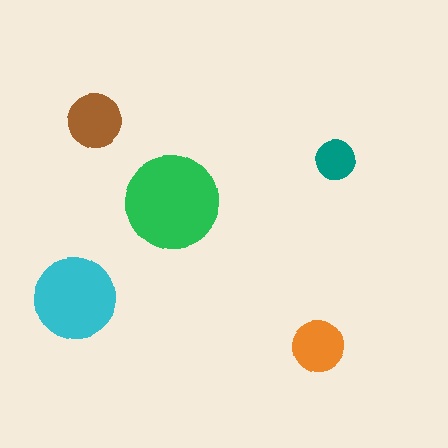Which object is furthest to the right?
The teal circle is rightmost.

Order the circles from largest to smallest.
the green one, the cyan one, the brown one, the orange one, the teal one.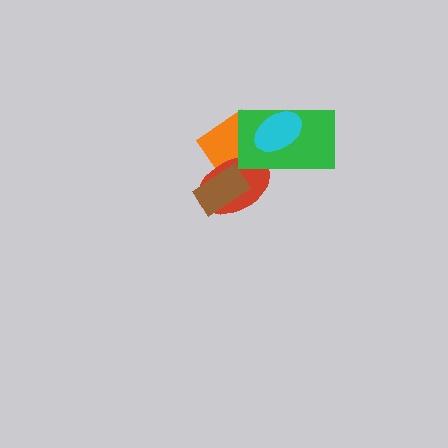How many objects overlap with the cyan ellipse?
2 objects overlap with the cyan ellipse.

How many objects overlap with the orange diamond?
4 objects overlap with the orange diamond.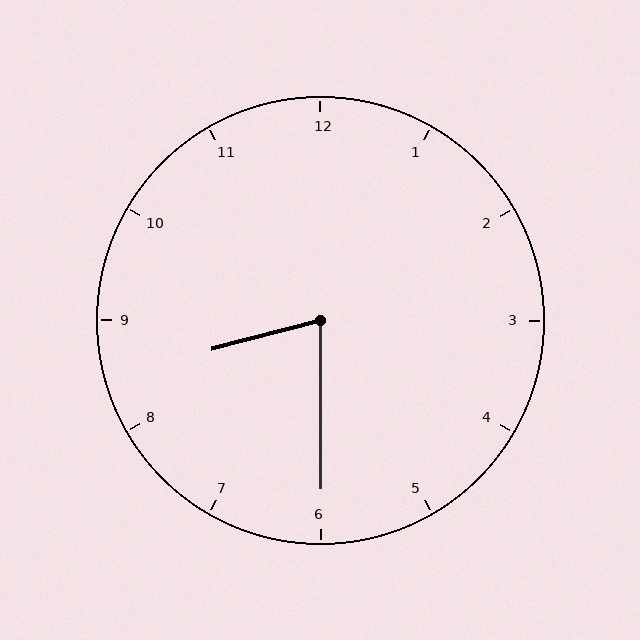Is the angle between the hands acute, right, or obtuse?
It is acute.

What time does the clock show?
8:30.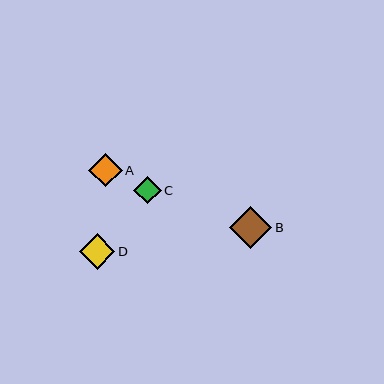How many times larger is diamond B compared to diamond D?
Diamond B is approximately 1.2 times the size of diamond D.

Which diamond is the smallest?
Diamond C is the smallest with a size of approximately 27 pixels.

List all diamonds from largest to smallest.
From largest to smallest: B, D, A, C.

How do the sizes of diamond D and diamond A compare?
Diamond D and diamond A are approximately the same size.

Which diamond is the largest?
Diamond B is the largest with a size of approximately 42 pixels.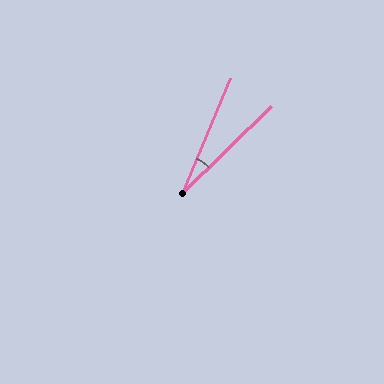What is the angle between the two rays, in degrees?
Approximately 23 degrees.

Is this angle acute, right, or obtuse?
It is acute.